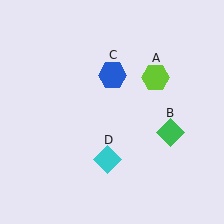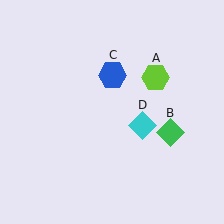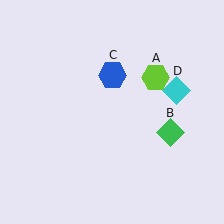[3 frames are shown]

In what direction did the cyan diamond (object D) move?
The cyan diamond (object D) moved up and to the right.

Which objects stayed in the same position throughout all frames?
Lime hexagon (object A) and green diamond (object B) and blue hexagon (object C) remained stationary.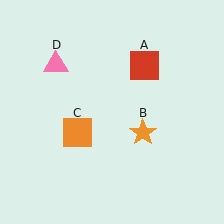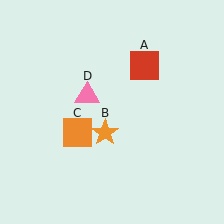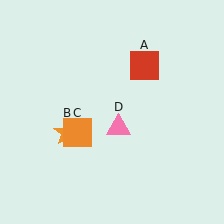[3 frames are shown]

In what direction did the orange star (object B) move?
The orange star (object B) moved left.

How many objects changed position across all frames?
2 objects changed position: orange star (object B), pink triangle (object D).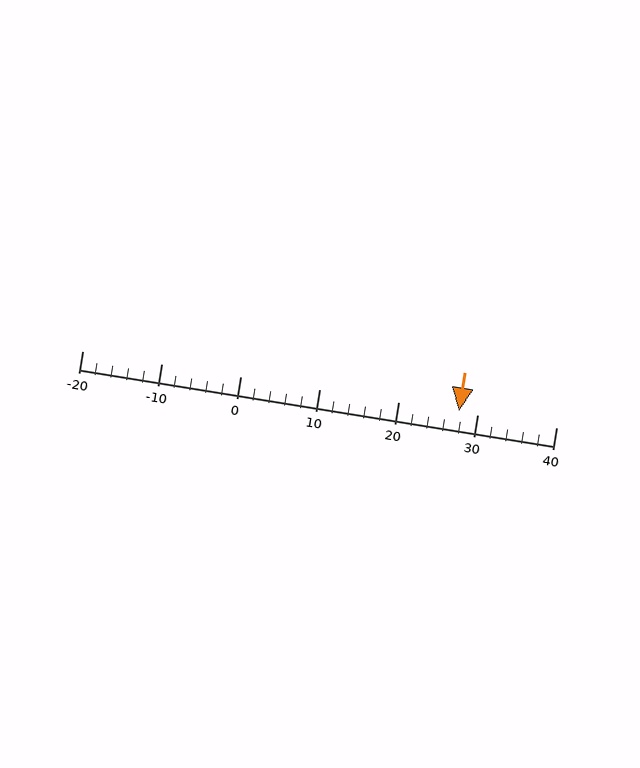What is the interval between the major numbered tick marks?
The major tick marks are spaced 10 units apart.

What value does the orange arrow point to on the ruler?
The orange arrow points to approximately 28.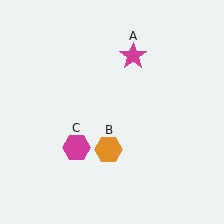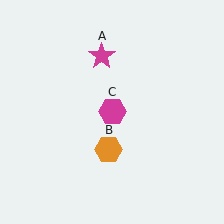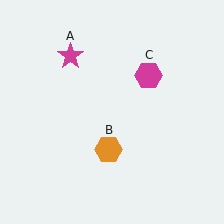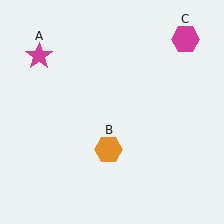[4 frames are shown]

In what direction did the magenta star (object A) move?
The magenta star (object A) moved left.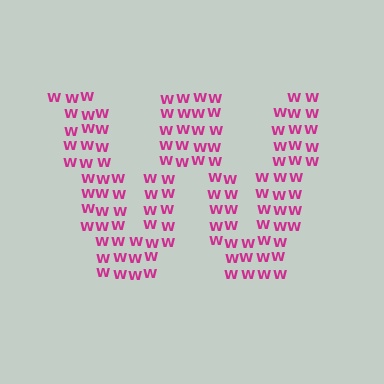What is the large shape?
The large shape is the letter W.